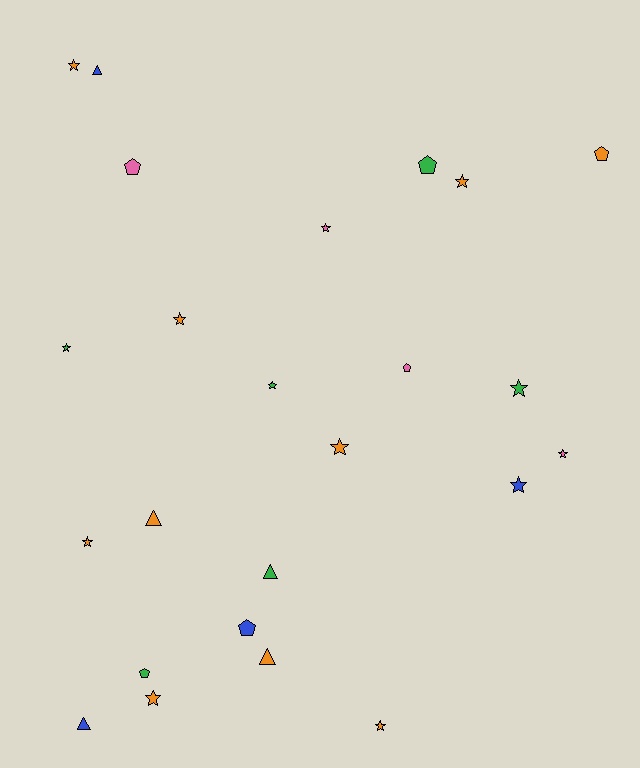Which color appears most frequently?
Orange, with 10 objects.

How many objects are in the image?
There are 24 objects.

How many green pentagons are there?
There are 2 green pentagons.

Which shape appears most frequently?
Star, with 13 objects.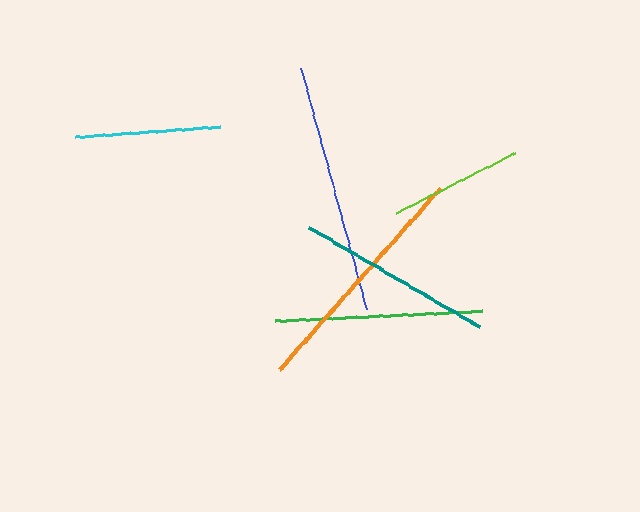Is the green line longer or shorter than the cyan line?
The green line is longer than the cyan line.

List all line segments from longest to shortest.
From longest to shortest: blue, orange, green, teal, cyan, lime.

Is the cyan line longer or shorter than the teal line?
The teal line is longer than the cyan line.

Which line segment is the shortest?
The lime line is the shortest at approximately 134 pixels.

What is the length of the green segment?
The green segment is approximately 207 pixels long.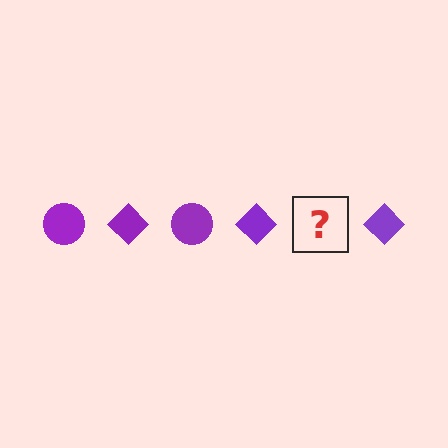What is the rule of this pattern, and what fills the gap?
The rule is that the pattern cycles through circle, diamond shapes in purple. The gap should be filled with a purple circle.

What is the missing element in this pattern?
The missing element is a purple circle.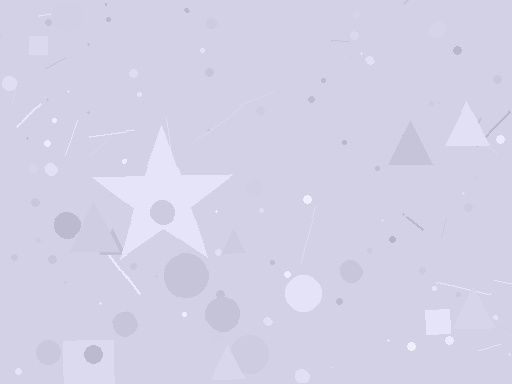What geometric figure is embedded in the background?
A star is embedded in the background.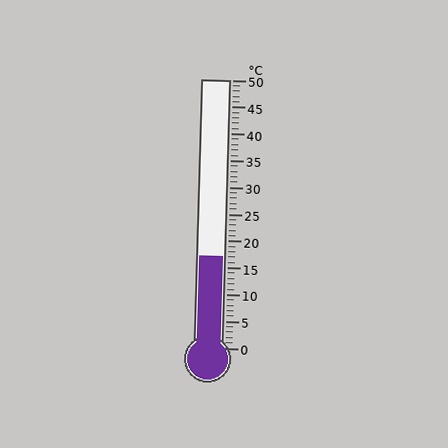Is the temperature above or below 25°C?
The temperature is below 25°C.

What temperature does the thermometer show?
The thermometer shows approximately 17°C.